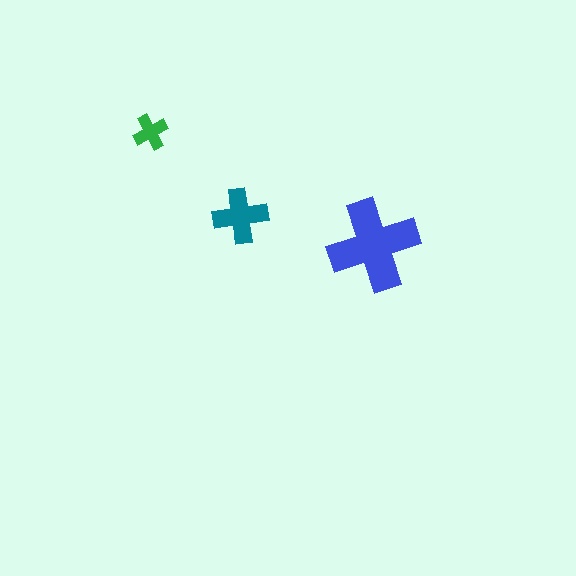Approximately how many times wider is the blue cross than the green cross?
About 2.5 times wider.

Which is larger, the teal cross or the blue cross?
The blue one.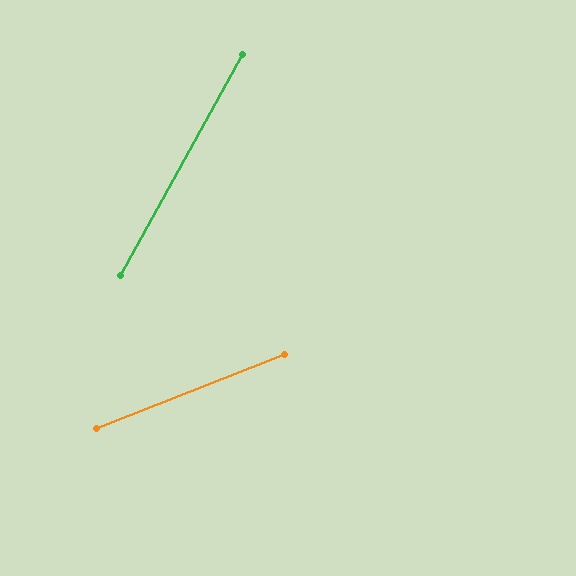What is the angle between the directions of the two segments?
Approximately 40 degrees.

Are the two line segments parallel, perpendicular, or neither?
Neither parallel nor perpendicular — they differ by about 40°.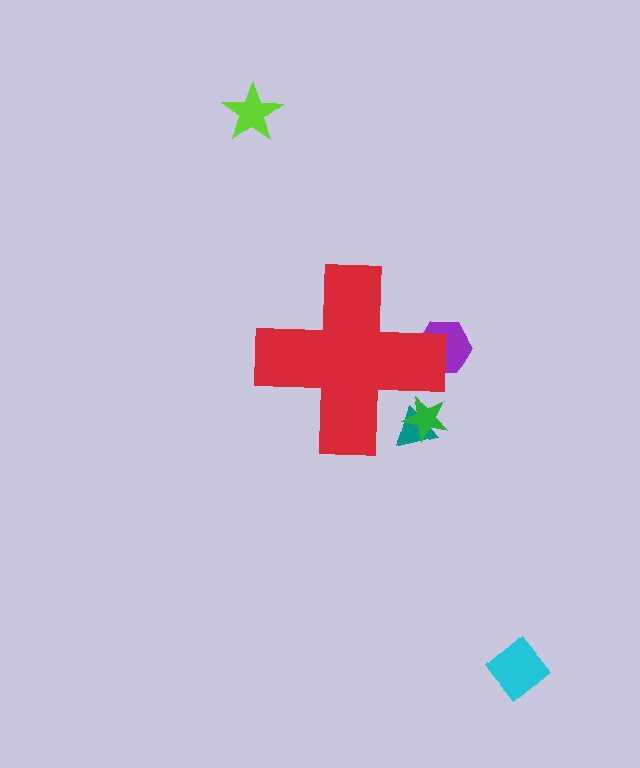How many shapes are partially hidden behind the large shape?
3 shapes are partially hidden.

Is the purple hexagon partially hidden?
Yes, the purple hexagon is partially hidden behind the red cross.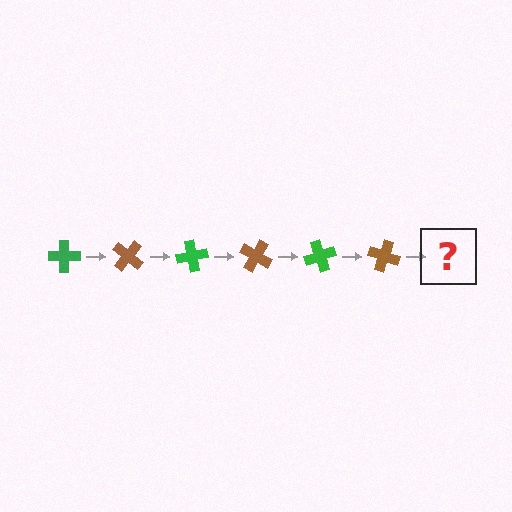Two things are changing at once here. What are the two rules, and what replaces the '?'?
The two rules are that it rotates 40 degrees each step and the color cycles through green and brown. The '?' should be a green cross, rotated 240 degrees from the start.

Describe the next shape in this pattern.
It should be a green cross, rotated 240 degrees from the start.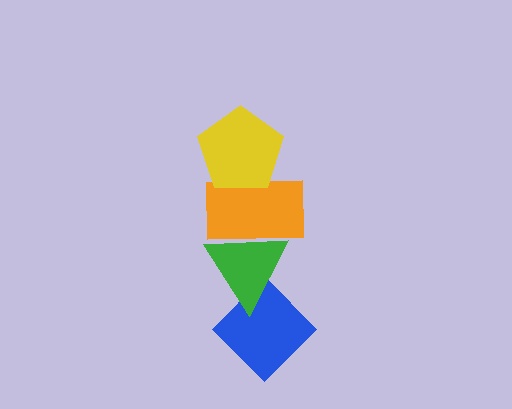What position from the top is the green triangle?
The green triangle is 3rd from the top.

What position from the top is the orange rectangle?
The orange rectangle is 2nd from the top.